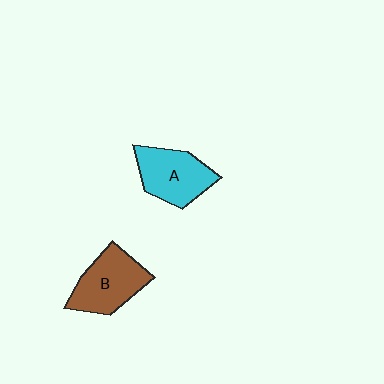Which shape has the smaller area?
Shape A (cyan).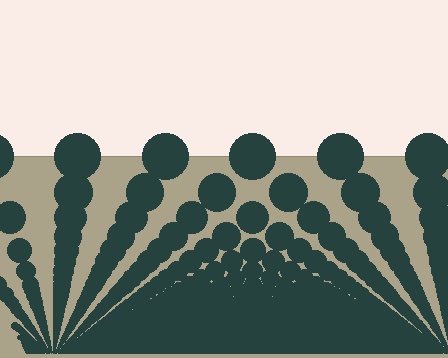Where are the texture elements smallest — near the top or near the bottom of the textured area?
Near the bottom.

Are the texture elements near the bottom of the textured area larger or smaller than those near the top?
Smaller. The gradient is inverted — elements near the bottom are smaller and denser.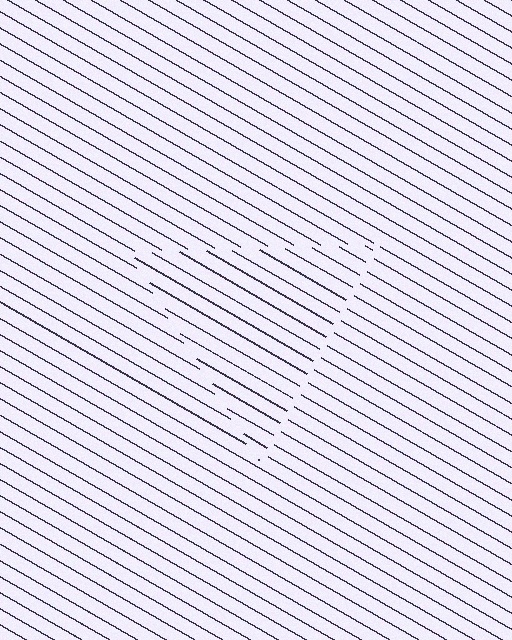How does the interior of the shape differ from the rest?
The interior of the shape contains the same grating, shifted by half a period — the contour is defined by the phase discontinuity where line-ends from the inner and outer gratings abut.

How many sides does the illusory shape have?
3 sides — the line-ends trace a triangle.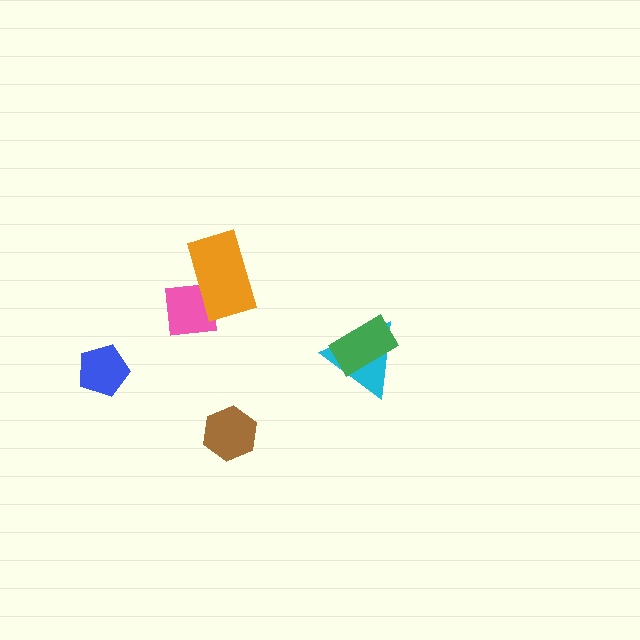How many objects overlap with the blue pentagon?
0 objects overlap with the blue pentagon.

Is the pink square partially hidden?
Yes, it is partially covered by another shape.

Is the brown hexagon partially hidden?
No, no other shape covers it.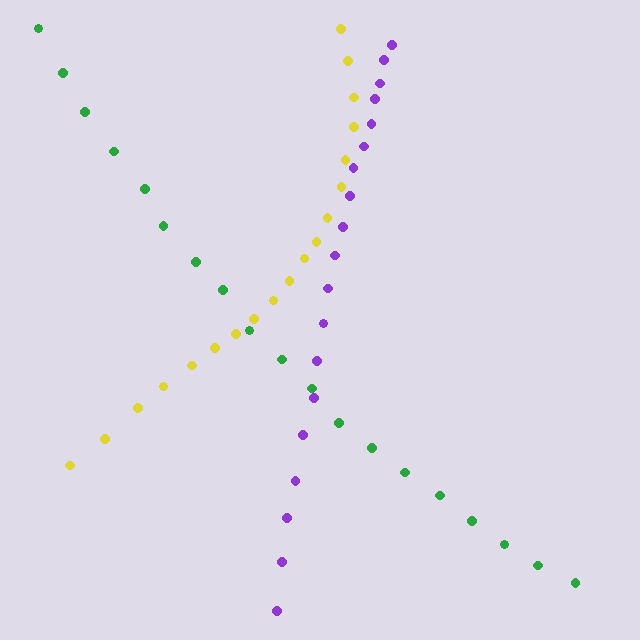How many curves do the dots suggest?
There are 3 distinct paths.